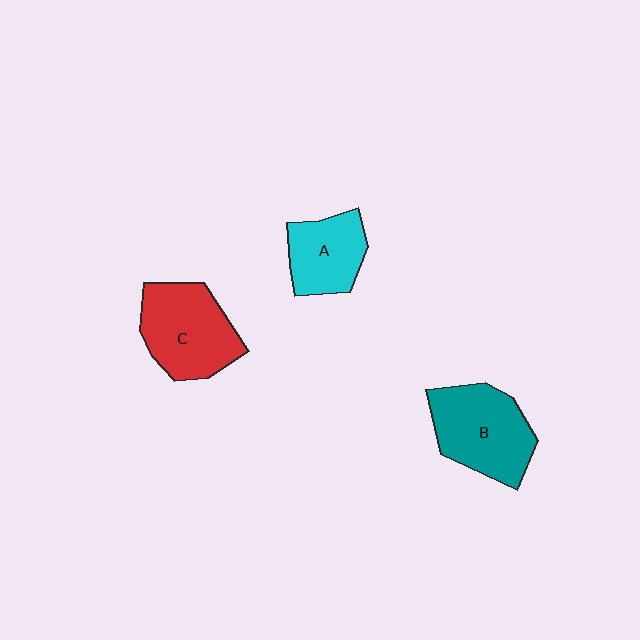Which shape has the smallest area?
Shape A (cyan).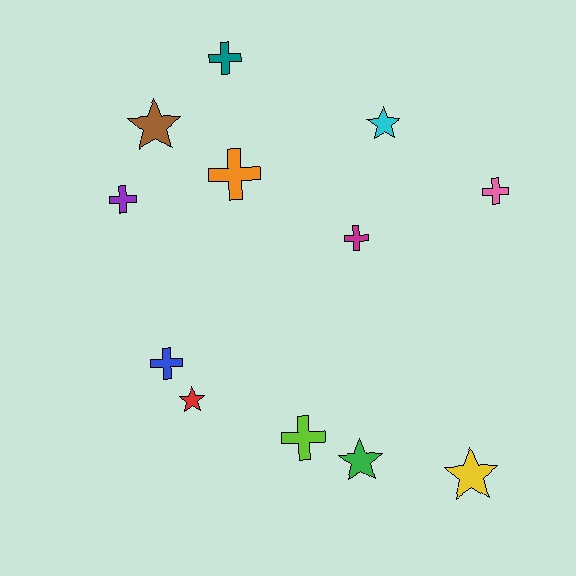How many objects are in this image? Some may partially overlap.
There are 12 objects.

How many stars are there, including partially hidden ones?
There are 5 stars.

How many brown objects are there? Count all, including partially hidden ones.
There is 1 brown object.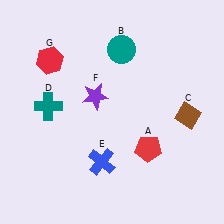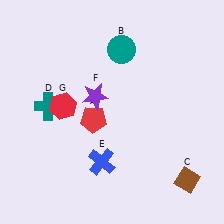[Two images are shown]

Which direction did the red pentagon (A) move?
The red pentagon (A) moved left.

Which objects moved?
The objects that moved are: the red pentagon (A), the brown diamond (C), the red hexagon (G).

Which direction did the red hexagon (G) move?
The red hexagon (G) moved down.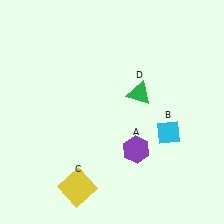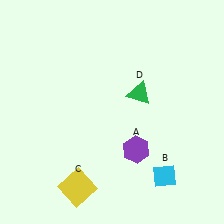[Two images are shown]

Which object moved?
The cyan diamond (B) moved down.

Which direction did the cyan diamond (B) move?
The cyan diamond (B) moved down.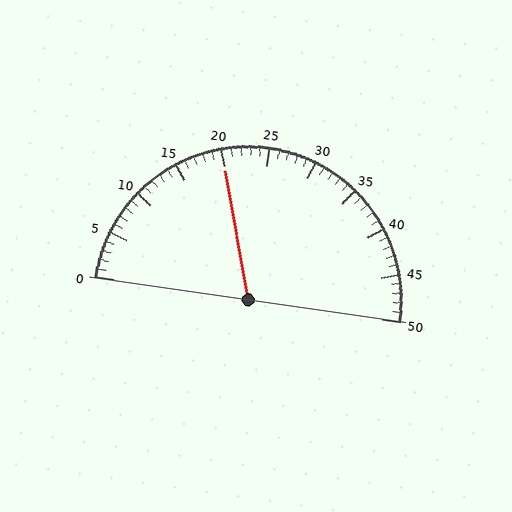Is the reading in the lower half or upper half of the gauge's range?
The reading is in the lower half of the range (0 to 50).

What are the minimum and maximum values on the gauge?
The gauge ranges from 0 to 50.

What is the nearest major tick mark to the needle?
The nearest major tick mark is 20.